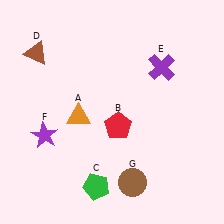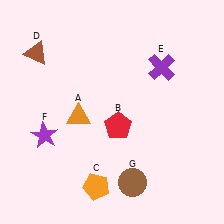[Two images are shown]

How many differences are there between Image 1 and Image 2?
There is 1 difference between the two images.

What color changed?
The pentagon (C) changed from green in Image 1 to orange in Image 2.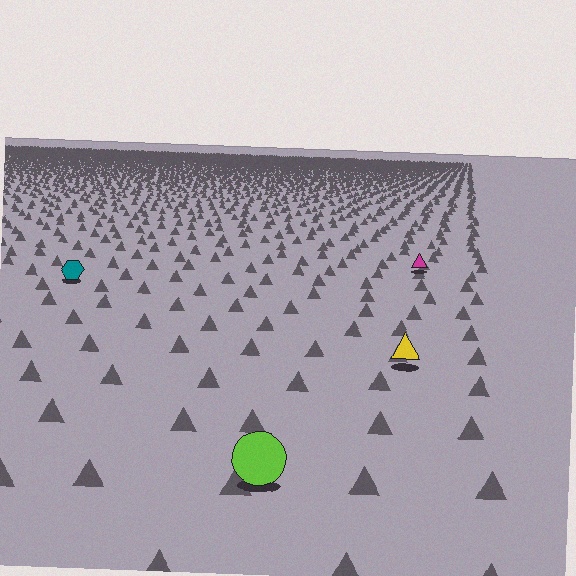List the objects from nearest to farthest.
From nearest to farthest: the lime circle, the yellow triangle, the teal hexagon, the magenta triangle.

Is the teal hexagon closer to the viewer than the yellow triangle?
No. The yellow triangle is closer — you can tell from the texture gradient: the ground texture is coarser near it.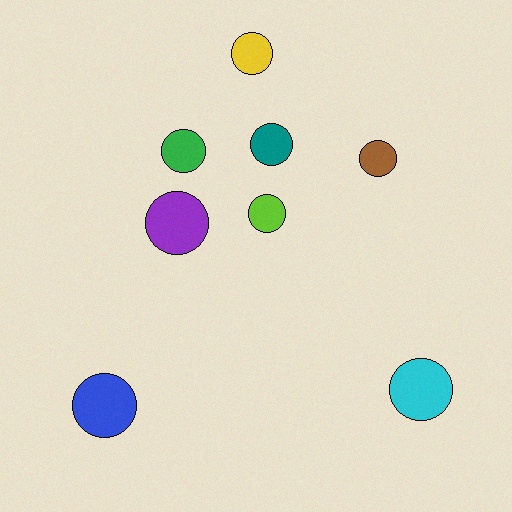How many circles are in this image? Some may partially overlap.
There are 8 circles.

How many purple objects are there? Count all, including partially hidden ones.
There is 1 purple object.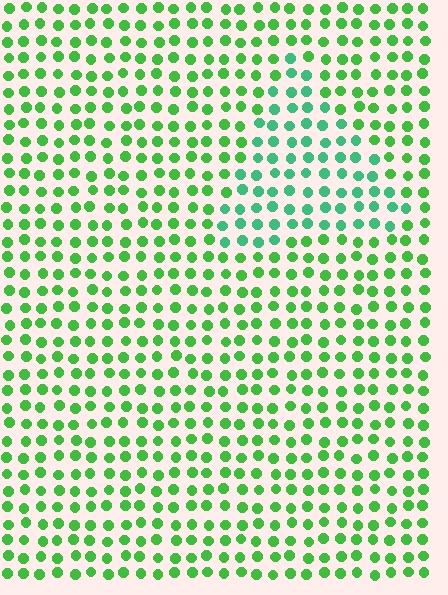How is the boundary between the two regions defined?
The boundary is defined purely by a slight shift in hue (about 31 degrees). Spacing, size, and orientation are identical on both sides.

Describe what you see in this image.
The image is filled with small green elements in a uniform arrangement. A triangle-shaped region is visible where the elements are tinted to a slightly different hue, forming a subtle color boundary.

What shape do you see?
I see a triangle.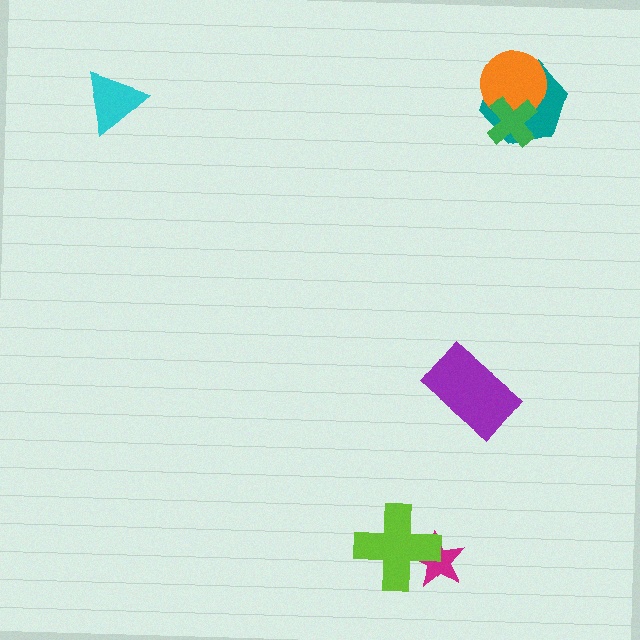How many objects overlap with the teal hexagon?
2 objects overlap with the teal hexagon.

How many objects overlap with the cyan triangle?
0 objects overlap with the cyan triangle.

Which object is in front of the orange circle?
The green cross is in front of the orange circle.